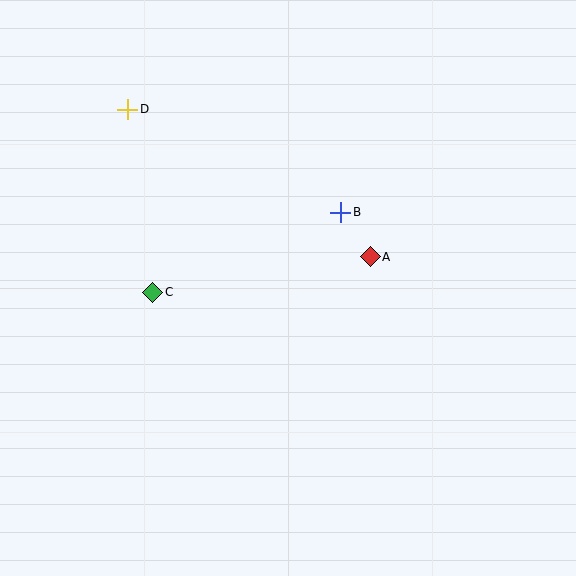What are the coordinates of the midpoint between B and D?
The midpoint between B and D is at (234, 161).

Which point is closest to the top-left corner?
Point D is closest to the top-left corner.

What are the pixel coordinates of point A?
Point A is at (370, 257).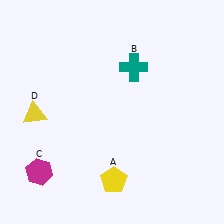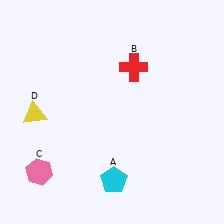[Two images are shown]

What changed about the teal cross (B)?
In Image 1, B is teal. In Image 2, it changed to red.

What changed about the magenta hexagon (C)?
In Image 1, C is magenta. In Image 2, it changed to pink.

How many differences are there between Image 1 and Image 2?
There are 3 differences between the two images.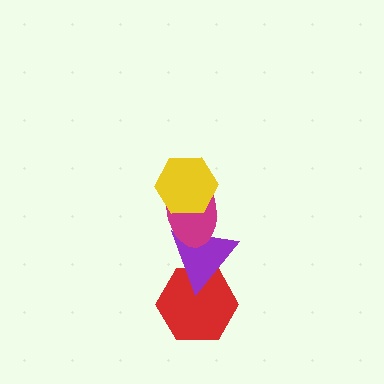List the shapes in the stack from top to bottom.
From top to bottom: the yellow hexagon, the magenta ellipse, the purple triangle, the red hexagon.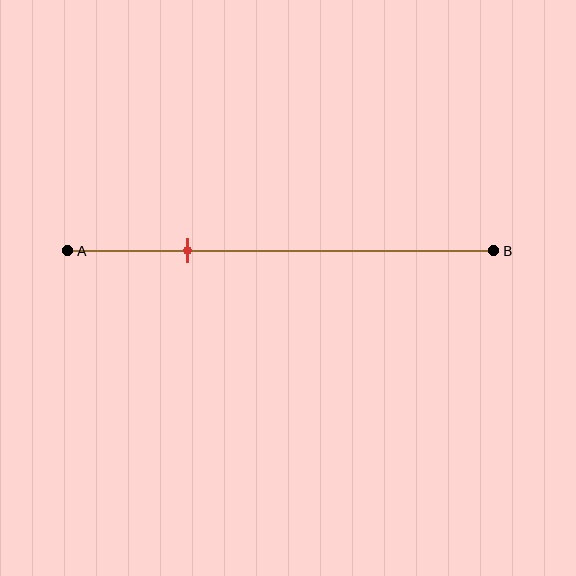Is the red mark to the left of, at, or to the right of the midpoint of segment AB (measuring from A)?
The red mark is to the left of the midpoint of segment AB.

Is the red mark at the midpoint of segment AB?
No, the mark is at about 30% from A, not at the 50% midpoint.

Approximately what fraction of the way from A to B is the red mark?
The red mark is approximately 30% of the way from A to B.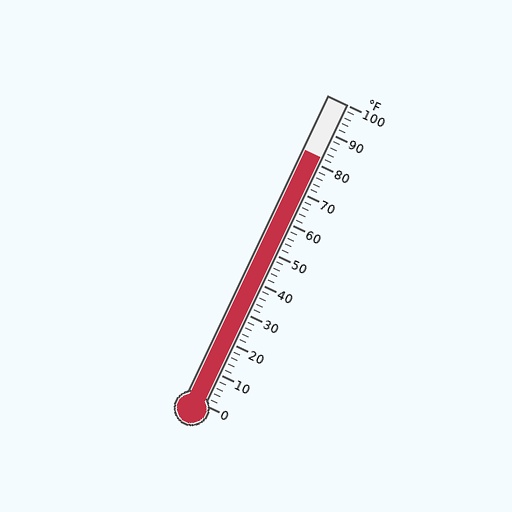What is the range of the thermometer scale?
The thermometer scale ranges from 0°F to 100°F.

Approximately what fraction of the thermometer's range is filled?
The thermometer is filled to approximately 80% of its range.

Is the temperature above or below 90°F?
The temperature is below 90°F.